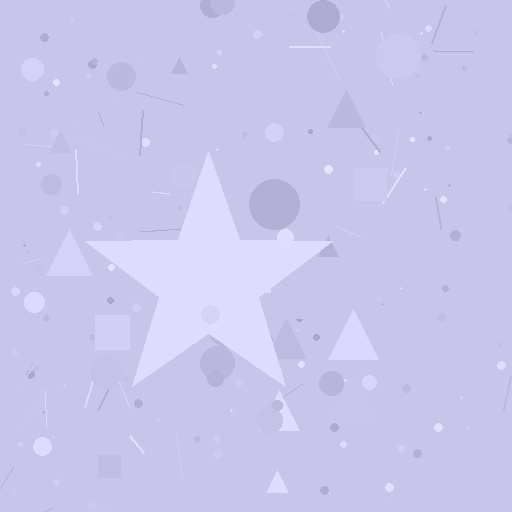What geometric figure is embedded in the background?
A star is embedded in the background.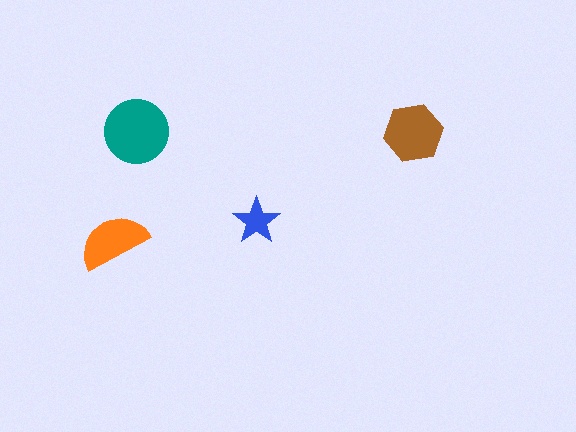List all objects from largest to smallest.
The teal circle, the brown hexagon, the orange semicircle, the blue star.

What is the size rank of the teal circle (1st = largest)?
1st.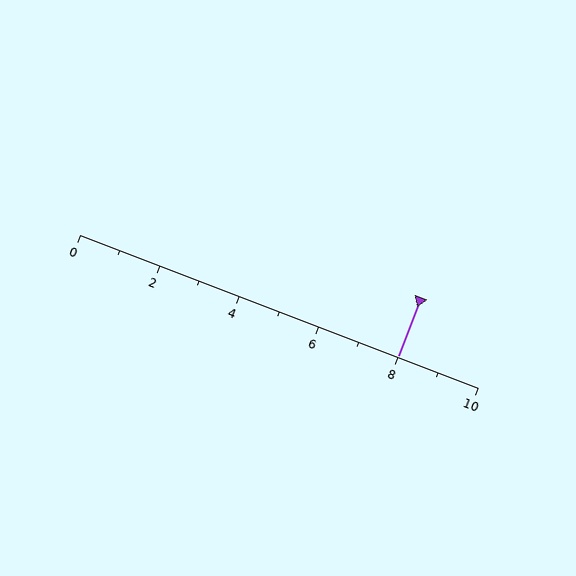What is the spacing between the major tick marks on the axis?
The major ticks are spaced 2 apart.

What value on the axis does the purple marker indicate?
The marker indicates approximately 8.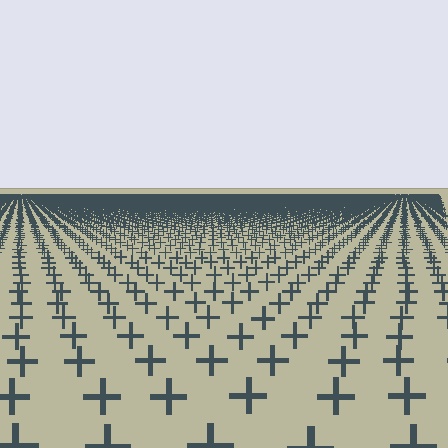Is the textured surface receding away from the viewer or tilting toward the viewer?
The surface is receding away from the viewer. Texture elements get smaller and denser toward the top.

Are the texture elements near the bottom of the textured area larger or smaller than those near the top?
Larger. Near the bottom, elements are closer to the viewer and appear at a bigger on-screen size.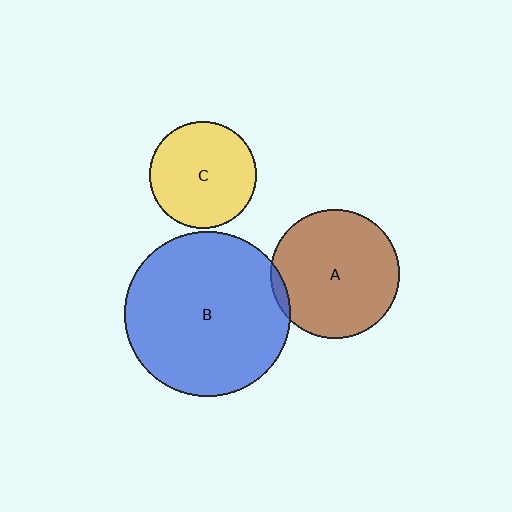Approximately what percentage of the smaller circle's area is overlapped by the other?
Approximately 5%.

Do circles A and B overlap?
Yes.